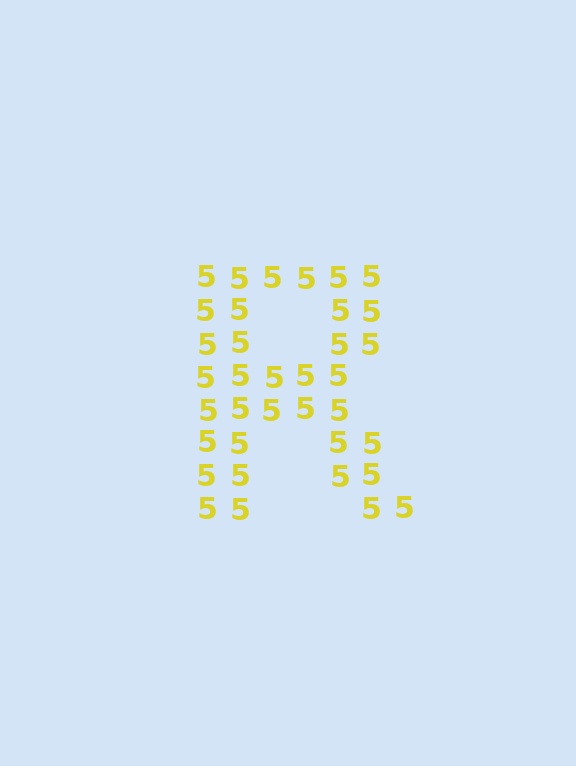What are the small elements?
The small elements are digit 5's.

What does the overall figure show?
The overall figure shows the letter R.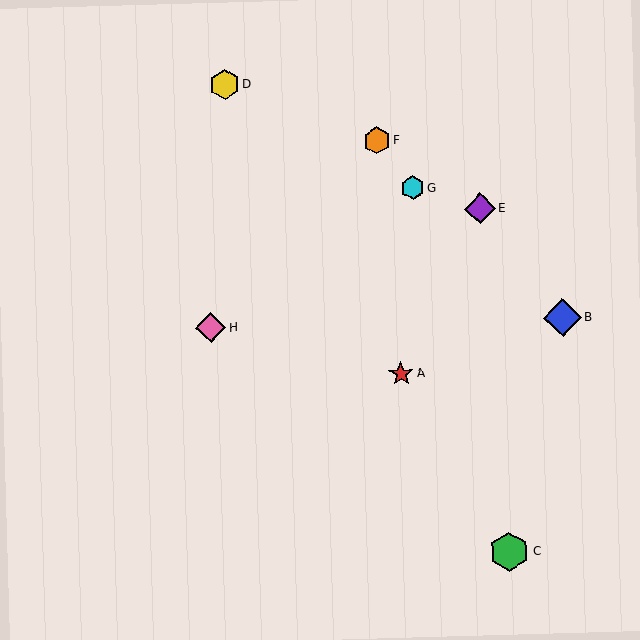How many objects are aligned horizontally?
2 objects (B, H) are aligned horizontally.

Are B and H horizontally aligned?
Yes, both are at y≈318.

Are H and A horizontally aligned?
No, H is at y≈328 and A is at y≈374.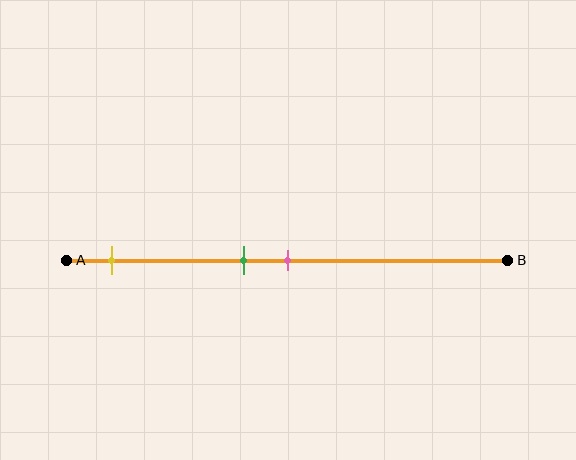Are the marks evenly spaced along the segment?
No, the marks are not evenly spaced.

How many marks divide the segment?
There are 3 marks dividing the segment.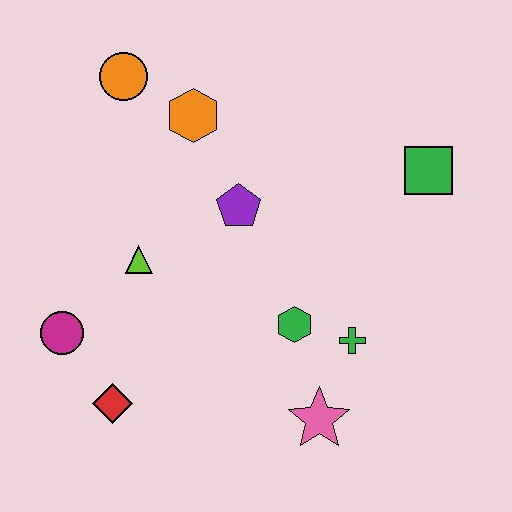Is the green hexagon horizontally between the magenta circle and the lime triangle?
No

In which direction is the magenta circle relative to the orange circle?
The magenta circle is below the orange circle.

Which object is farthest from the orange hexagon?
The pink star is farthest from the orange hexagon.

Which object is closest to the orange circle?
The orange hexagon is closest to the orange circle.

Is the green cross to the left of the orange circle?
No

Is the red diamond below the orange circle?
Yes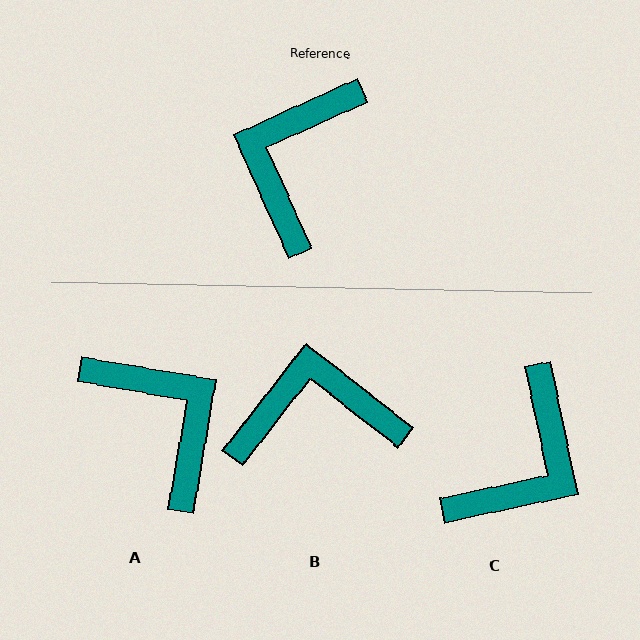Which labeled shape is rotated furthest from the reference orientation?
C, about 168 degrees away.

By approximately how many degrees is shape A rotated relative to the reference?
Approximately 124 degrees clockwise.